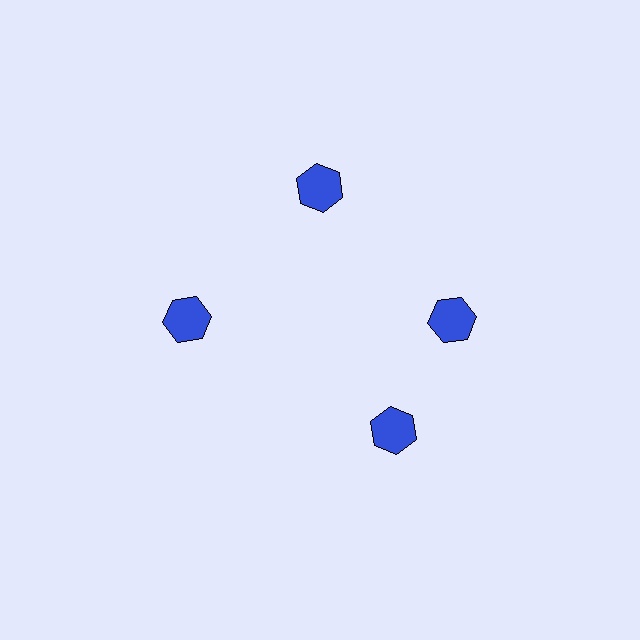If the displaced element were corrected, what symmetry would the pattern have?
It would have 4-fold rotational symmetry — the pattern would map onto itself every 90 degrees.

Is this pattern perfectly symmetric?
No. The 4 blue hexagons are arranged in a ring, but one element near the 6 o'clock position is rotated out of alignment along the ring, breaking the 4-fold rotational symmetry.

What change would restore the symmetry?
The symmetry would be restored by rotating it back into even spacing with its neighbors so that all 4 hexagons sit at equal angles and equal distance from the center.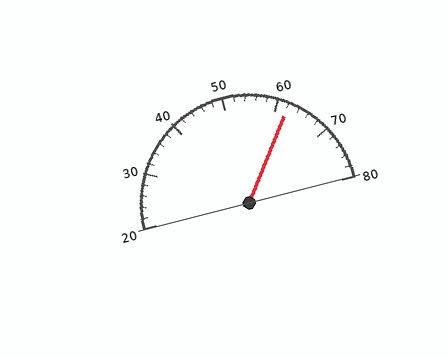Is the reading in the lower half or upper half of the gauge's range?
The reading is in the upper half of the range (20 to 80).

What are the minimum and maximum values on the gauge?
The gauge ranges from 20 to 80.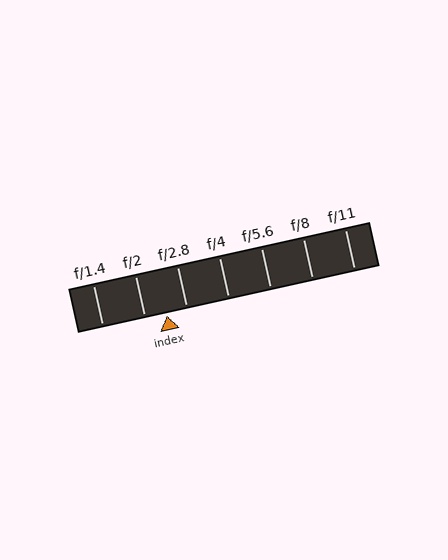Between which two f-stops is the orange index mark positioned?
The index mark is between f/2 and f/2.8.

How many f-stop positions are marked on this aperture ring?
There are 7 f-stop positions marked.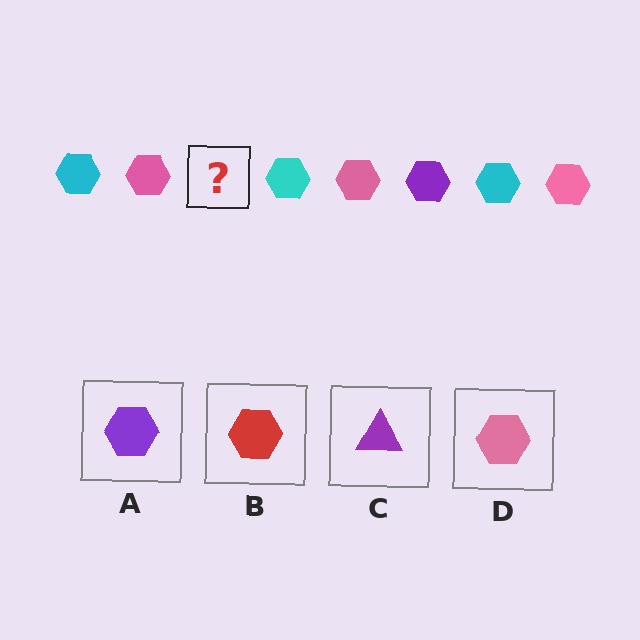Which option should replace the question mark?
Option A.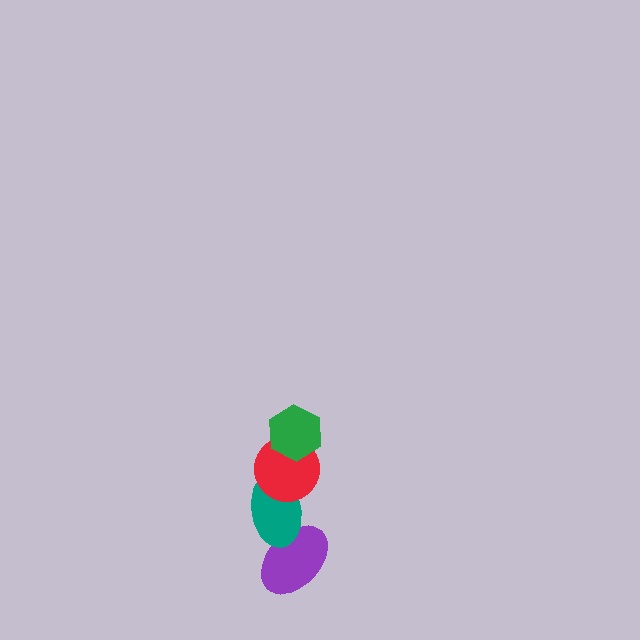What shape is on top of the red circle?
The green hexagon is on top of the red circle.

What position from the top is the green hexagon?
The green hexagon is 1st from the top.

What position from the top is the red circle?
The red circle is 2nd from the top.